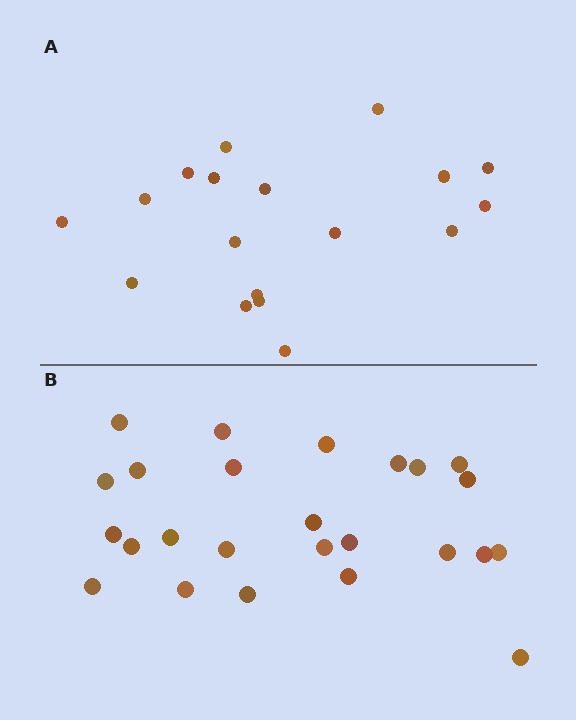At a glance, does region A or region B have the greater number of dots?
Region B (the bottom region) has more dots.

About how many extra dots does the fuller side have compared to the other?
Region B has roughly 8 or so more dots than region A.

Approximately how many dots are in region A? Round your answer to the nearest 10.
About 20 dots. (The exact count is 18, which rounds to 20.)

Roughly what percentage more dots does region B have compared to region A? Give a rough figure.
About 40% more.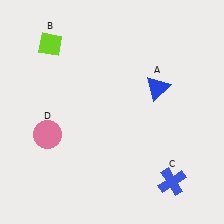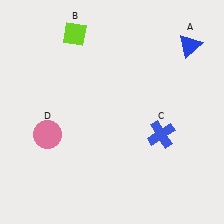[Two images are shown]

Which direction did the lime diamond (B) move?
The lime diamond (B) moved right.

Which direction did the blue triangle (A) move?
The blue triangle (A) moved up.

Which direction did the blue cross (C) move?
The blue cross (C) moved up.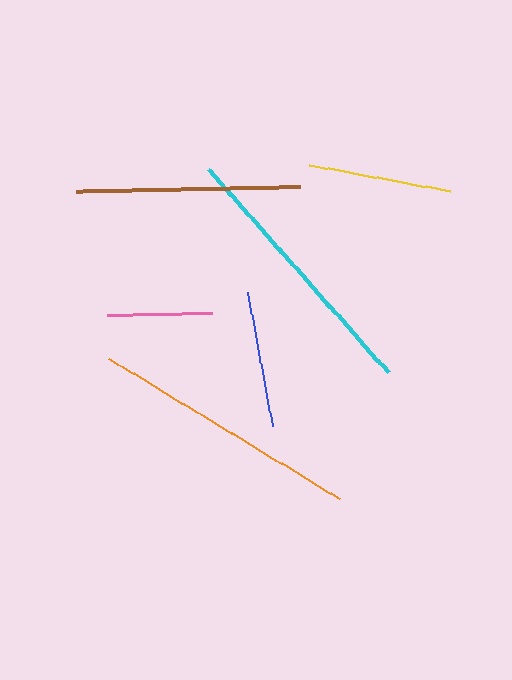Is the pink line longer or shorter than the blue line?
The blue line is longer than the pink line.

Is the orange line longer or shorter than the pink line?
The orange line is longer than the pink line.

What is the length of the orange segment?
The orange segment is approximately 269 pixels long.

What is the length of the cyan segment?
The cyan segment is approximately 272 pixels long.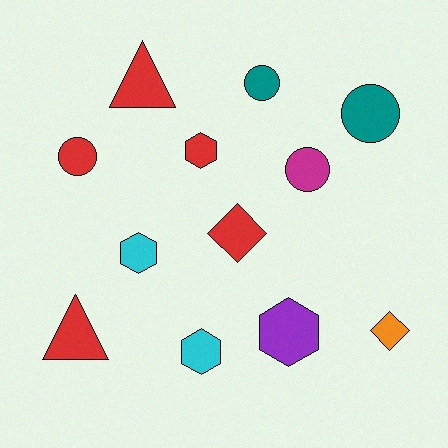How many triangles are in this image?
There are 2 triangles.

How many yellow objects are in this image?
There are no yellow objects.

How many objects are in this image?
There are 12 objects.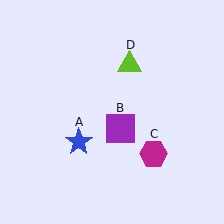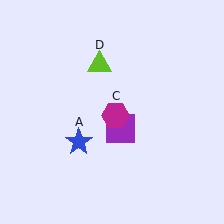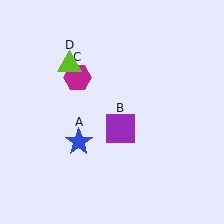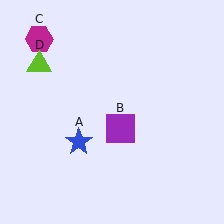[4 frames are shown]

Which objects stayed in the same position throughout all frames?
Blue star (object A) and purple square (object B) remained stationary.